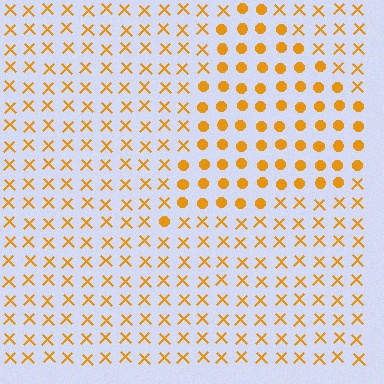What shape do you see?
I see a triangle.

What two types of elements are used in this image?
The image uses circles inside the triangle region and X marks outside it.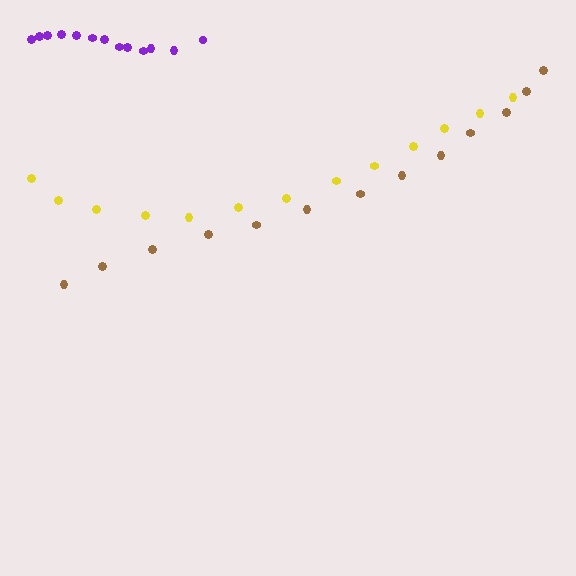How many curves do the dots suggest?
There are 3 distinct paths.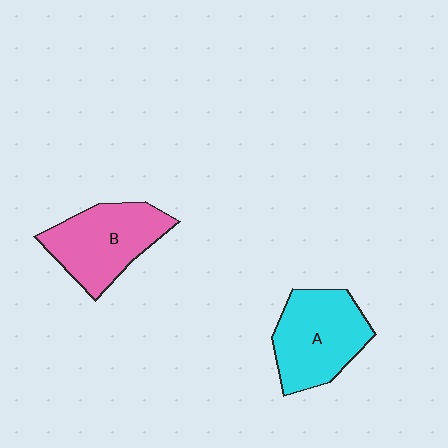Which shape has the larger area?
Shape A (cyan).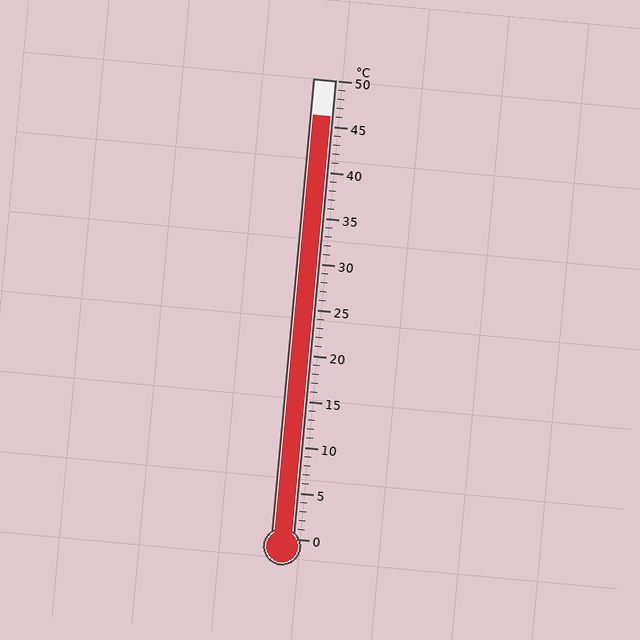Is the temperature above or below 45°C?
The temperature is above 45°C.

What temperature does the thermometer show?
The thermometer shows approximately 46°C.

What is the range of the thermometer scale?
The thermometer scale ranges from 0°C to 50°C.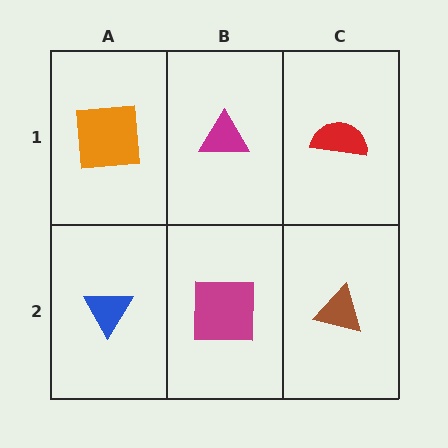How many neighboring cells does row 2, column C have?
2.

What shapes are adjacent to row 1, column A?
A blue triangle (row 2, column A), a magenta triangle (row 1, column B).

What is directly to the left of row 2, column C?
A magenta square.